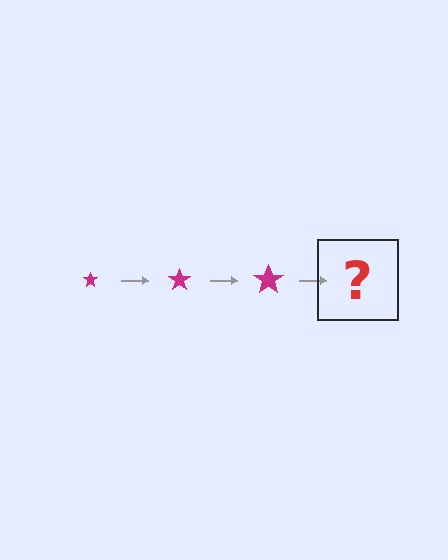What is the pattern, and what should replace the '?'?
The pattern is that the star gets progressively larger each step. The '?' should be a magenta star, larger than the previous one.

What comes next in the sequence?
The next element should be a magenta star, larger than the previous one.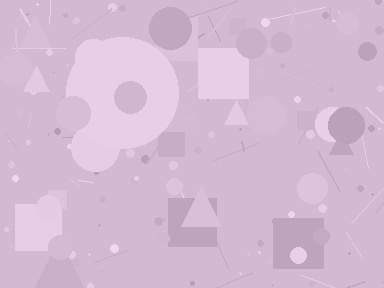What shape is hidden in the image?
A circle is hidden in the image.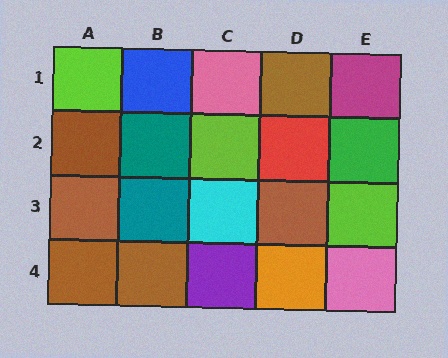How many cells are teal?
2 cells are teal.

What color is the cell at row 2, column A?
Brown.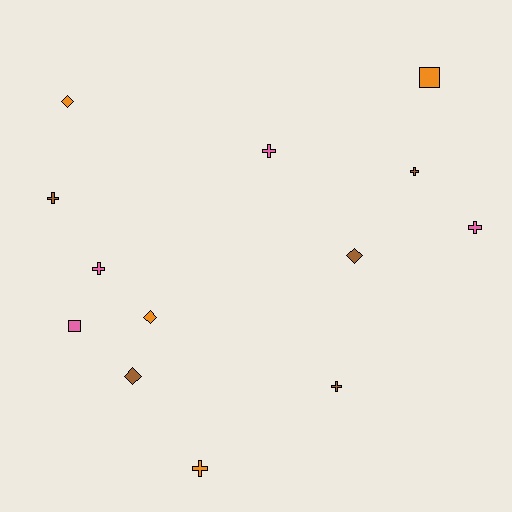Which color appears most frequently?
Brown, with 5 objects.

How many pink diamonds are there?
There are no pink diamonds.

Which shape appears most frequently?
Cross, with 7 objects.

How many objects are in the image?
There are 13 objects.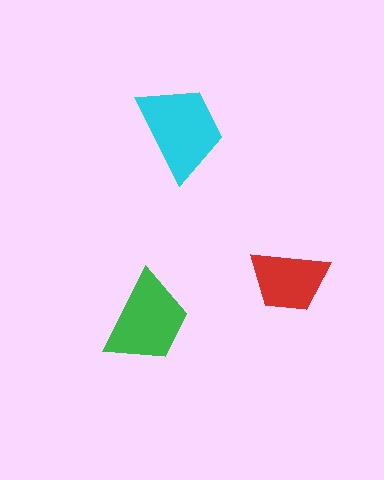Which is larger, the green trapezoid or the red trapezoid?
The green one.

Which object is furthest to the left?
The green trapezoid is leftmost.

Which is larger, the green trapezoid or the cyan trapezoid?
The cyan one.